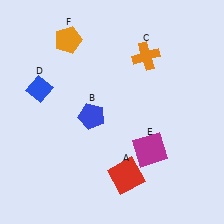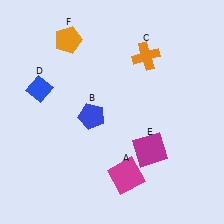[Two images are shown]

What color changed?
The square (A) changed from red in Image 1 to magenta in Image 2.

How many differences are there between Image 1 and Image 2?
There is 1 difference between the two images.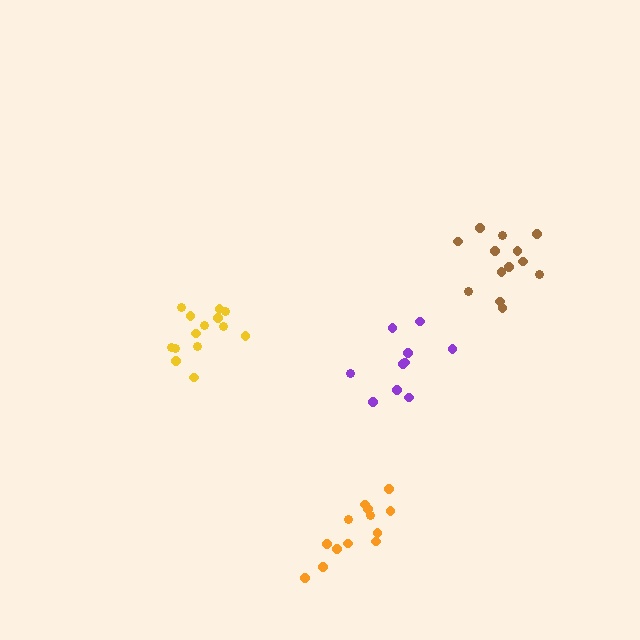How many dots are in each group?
Group 1: 13 dots, Group 2: 10 dots, Group 3: 14 dots, Group 4: 13 dots (50 total).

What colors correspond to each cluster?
The clusters are colored: orange, purple, yellow, brown.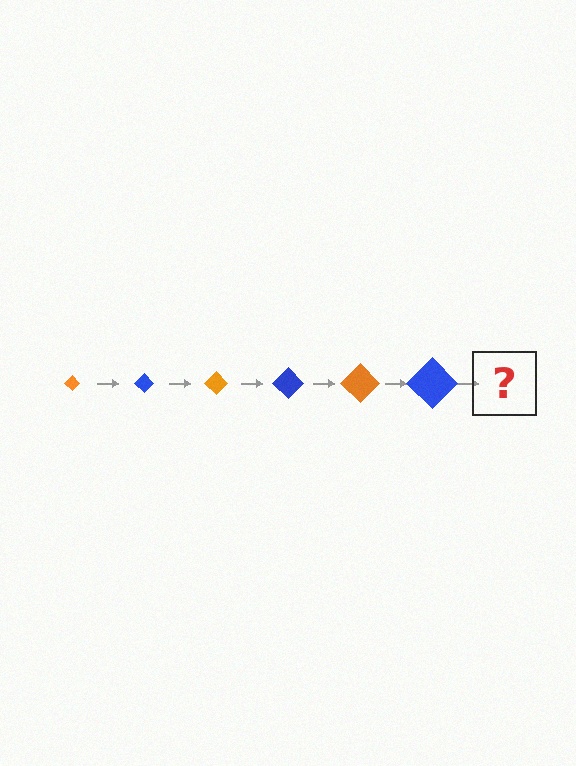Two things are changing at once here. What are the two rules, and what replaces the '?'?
The two rules are that the diamond grows larger each step and the color cycles through orange and blue. The '?' should be an orange diamond, larger than the previous one.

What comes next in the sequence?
The next element should be an orange diamond, larger than the previous one.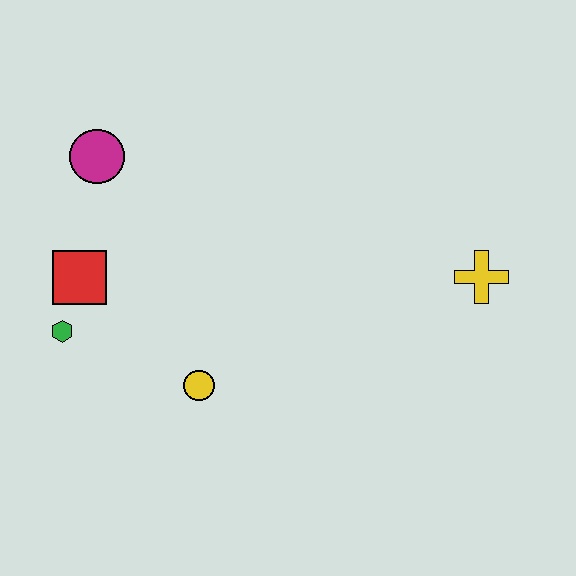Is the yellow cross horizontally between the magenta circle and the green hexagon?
No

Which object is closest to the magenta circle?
The red square is closest to the magenta circle.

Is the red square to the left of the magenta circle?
Yes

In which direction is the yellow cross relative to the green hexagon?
The yellow cross is to the right of the green hexagon.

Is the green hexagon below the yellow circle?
No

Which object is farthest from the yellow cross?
The green hexagon is farthest from the yellow cross.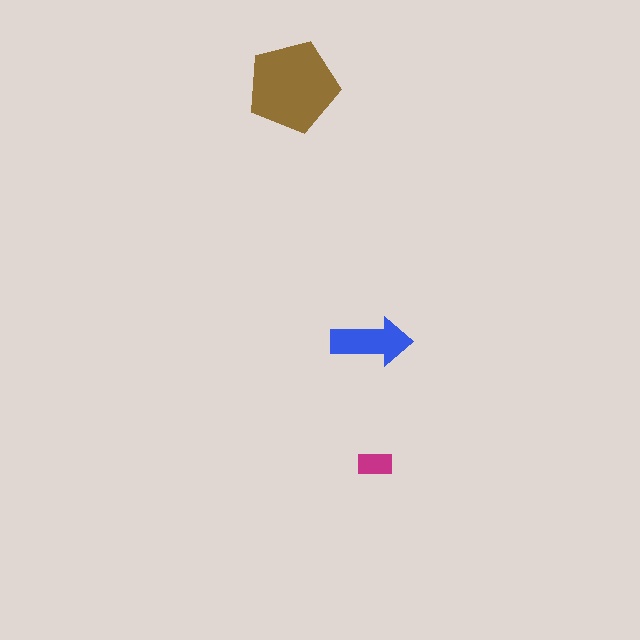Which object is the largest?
The brown pentagon.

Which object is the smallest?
The magenta rectangle.